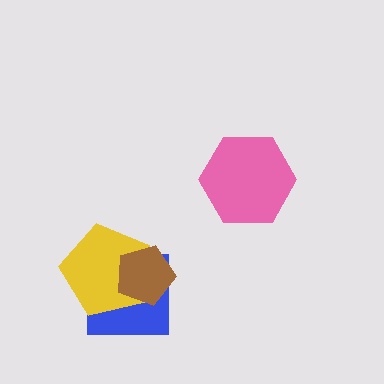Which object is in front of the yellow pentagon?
The brown pentagon is in front of the yellow pentagon.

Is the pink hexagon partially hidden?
No, no other shape covers it.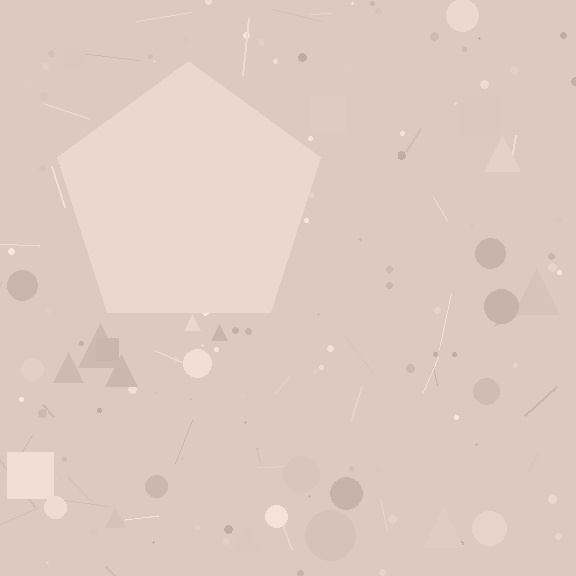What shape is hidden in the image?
A pentagon is hidden in the image.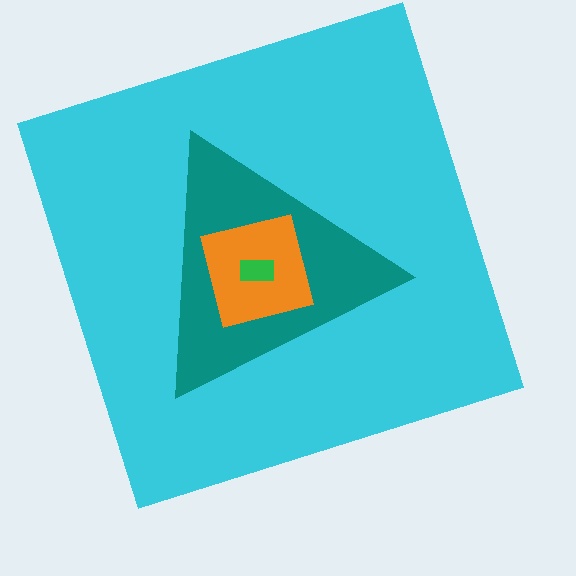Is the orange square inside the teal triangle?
Yes.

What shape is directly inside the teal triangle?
The orange square.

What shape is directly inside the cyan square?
The teal triangle.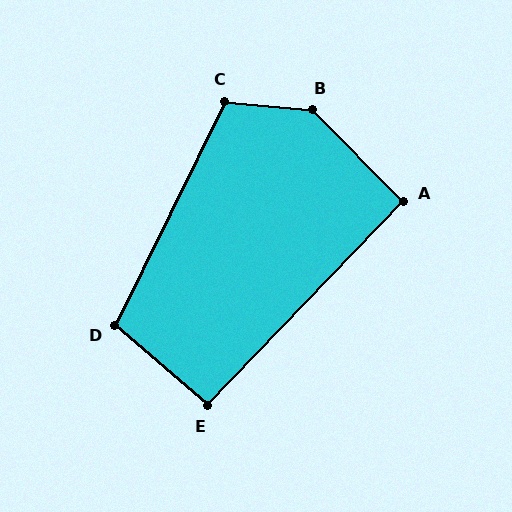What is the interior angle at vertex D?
Approximately 105 degrees (obtuse).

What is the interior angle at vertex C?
Approximately 111 degrees (obtuse).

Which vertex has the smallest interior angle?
A, at approximately 92 degrees.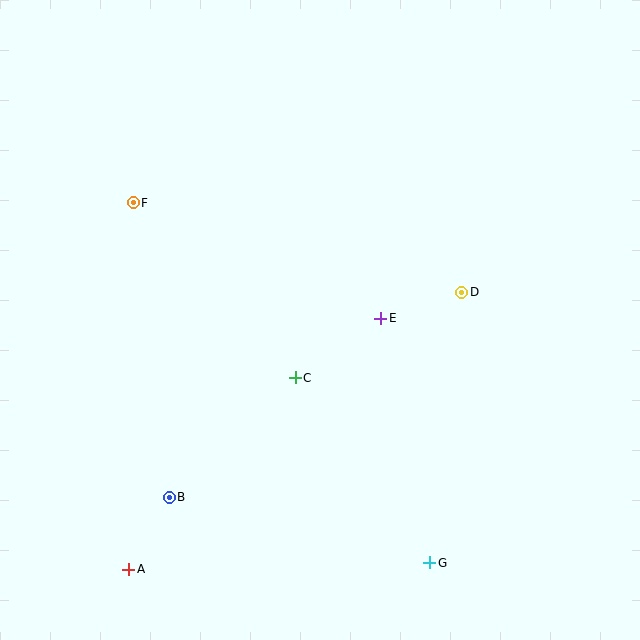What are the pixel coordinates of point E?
Point E is at (381, 318).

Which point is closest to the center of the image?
Point E at (381, 318) is closest to the center.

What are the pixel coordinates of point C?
Point C is at (295, 378).